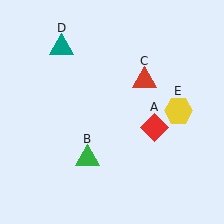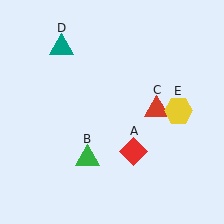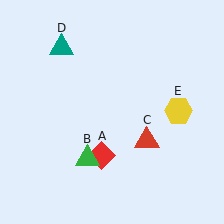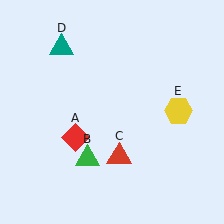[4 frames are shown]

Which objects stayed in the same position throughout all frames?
Green triangle (object B) and teal triangle (object D) and yellow hexagon (object E) remained stationary.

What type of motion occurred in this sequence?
The red diamond (object A), red triangle (object C) rotated clockwise around the center of the scene.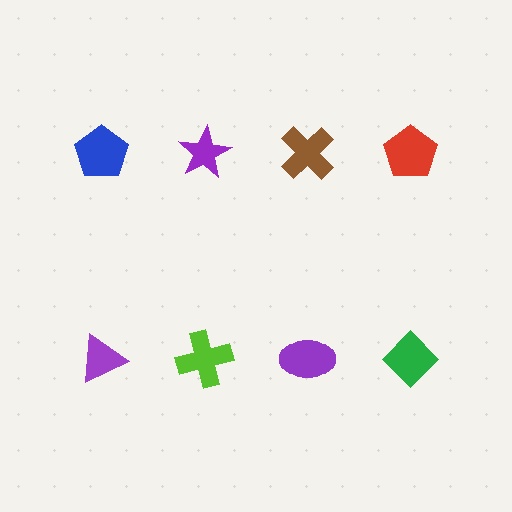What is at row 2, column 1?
A purple triangle.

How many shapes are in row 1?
4 shapes.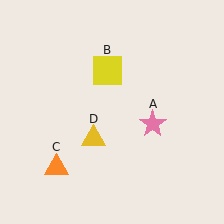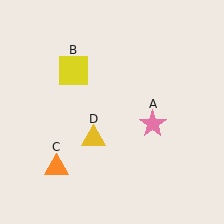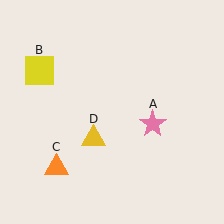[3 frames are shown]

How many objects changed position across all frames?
1 object changed position: yellow square (object B).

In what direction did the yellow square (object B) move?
The yellow square (object B) moved left.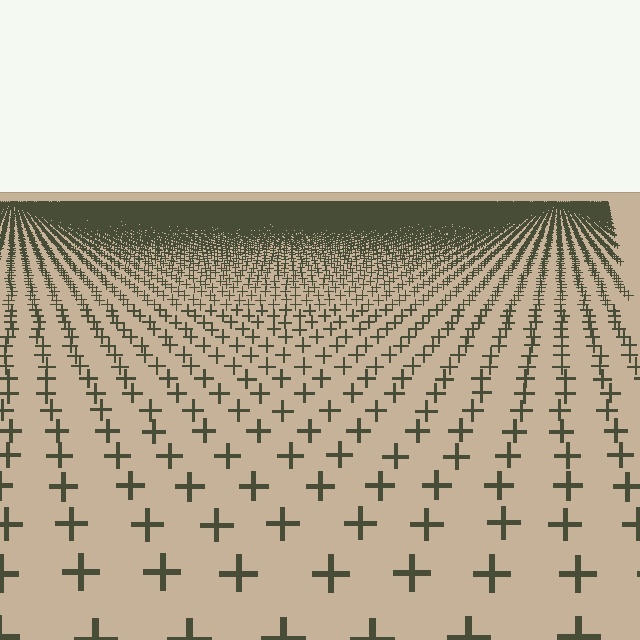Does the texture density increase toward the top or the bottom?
Density increases toward the top.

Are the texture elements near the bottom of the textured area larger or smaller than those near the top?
Larger. Near the bottom, elements are closer to the viewer and appear at a bigger on-screen size.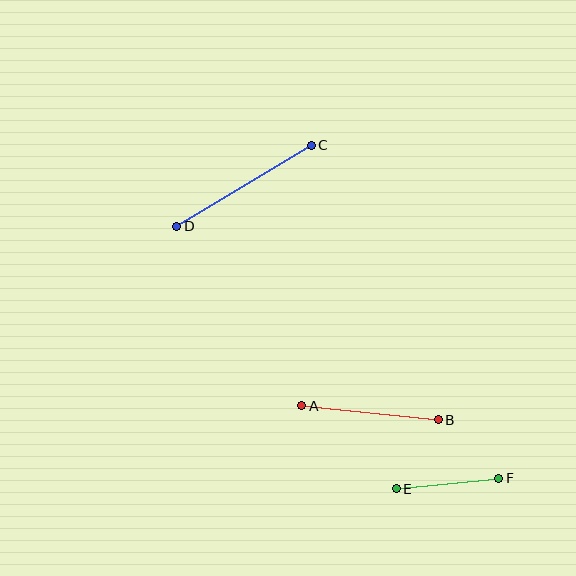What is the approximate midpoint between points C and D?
The midpoint is at approximately (244, 186) pixels.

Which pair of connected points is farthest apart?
Points C and D are farthest apart.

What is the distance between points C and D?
The distance is approximately 157 pixels.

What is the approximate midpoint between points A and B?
The midpoint is at approximately (370, 413) pixels.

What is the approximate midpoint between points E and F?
The midpoint is at approximately (448, 484) pixels.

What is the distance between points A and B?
The distance is approximately 137 pixels.